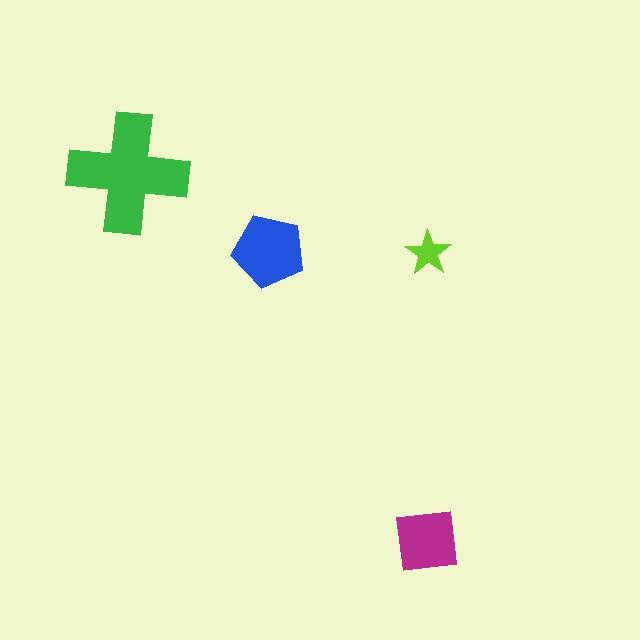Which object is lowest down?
The magenta square is bottommost.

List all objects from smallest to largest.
The lime star, the magenta square, the blue pentagon, the green cross.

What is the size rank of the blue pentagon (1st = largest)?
2nd.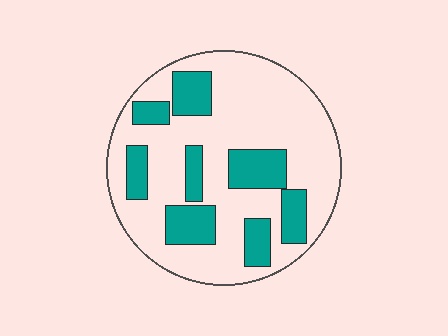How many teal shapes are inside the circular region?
8.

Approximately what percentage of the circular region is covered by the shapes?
Approximately 30%.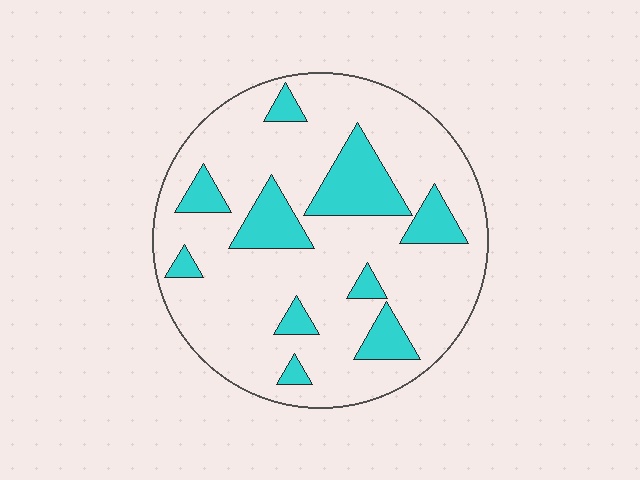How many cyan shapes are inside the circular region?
10.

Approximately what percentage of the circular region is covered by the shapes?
Approximately 20%.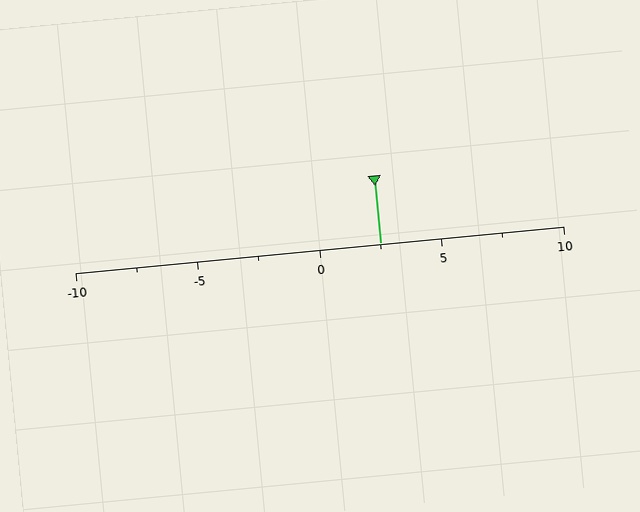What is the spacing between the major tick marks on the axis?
The major ticks are spaced 5 apart.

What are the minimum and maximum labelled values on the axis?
The axis runs from -10 to 10.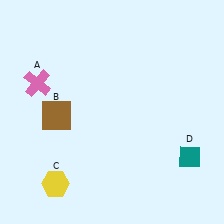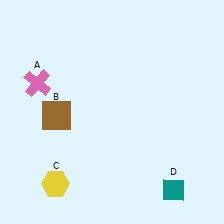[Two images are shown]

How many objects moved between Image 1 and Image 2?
1 object moved between the two images.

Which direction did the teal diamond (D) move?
The teal diamond (D) moved down.